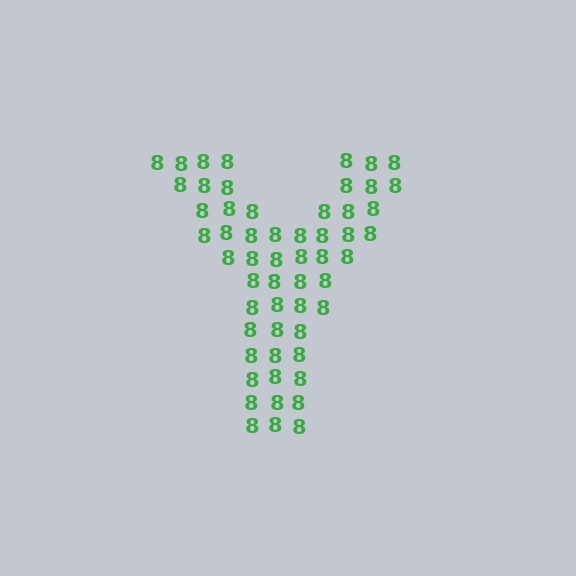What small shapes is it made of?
It is made of small digit 8's.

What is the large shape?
The large shape is the letter Y.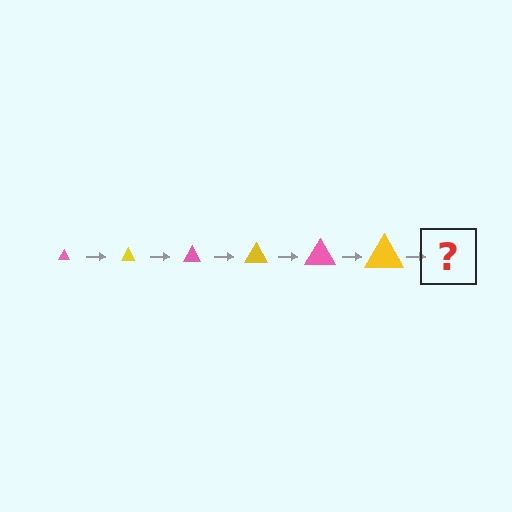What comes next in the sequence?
The next element should be a pink triangle, larger than the previous one.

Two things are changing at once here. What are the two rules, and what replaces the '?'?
The two rules are that the triangle grows larger each step and the color cycles through pink and yellow. The '?' should be a pink triangle, larger than the previous one.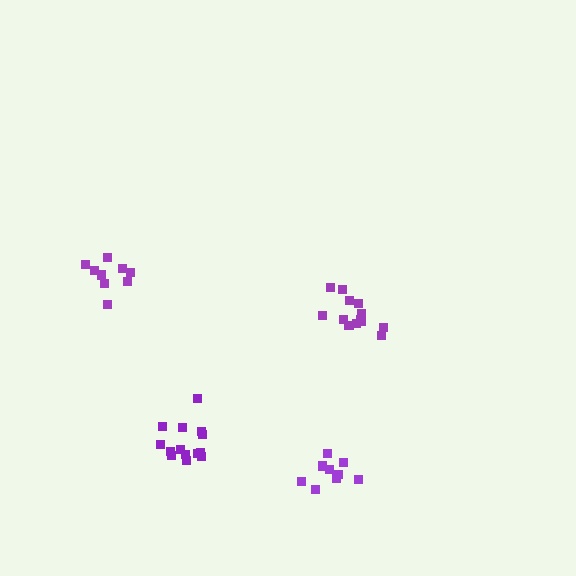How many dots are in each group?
Group 1: 14 dots, Group 2: 9 dots, Group 3: 13 dots, Group 4: 10 dots (46 total).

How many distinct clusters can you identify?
There are 4 distinct clusters.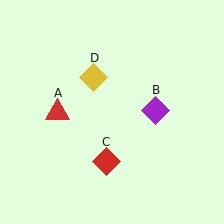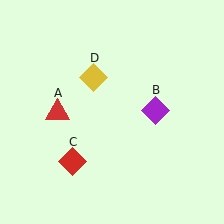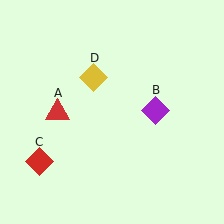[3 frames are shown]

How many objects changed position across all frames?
1 object changed position: red diamond (object C).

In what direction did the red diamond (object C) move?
The red diamond (object C) moved left.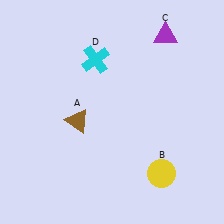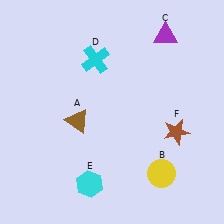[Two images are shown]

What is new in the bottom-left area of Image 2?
A cyan hexagon (E) was added in the bottom-left area of Image 2.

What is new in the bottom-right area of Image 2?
A brown star (F) was added in the bottom-right area of Image 2.